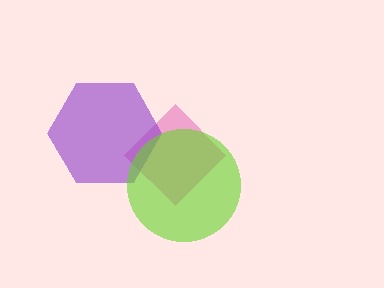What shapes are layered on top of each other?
The layered shapes are: a pink diamond, a purple hexagon, a lime circle.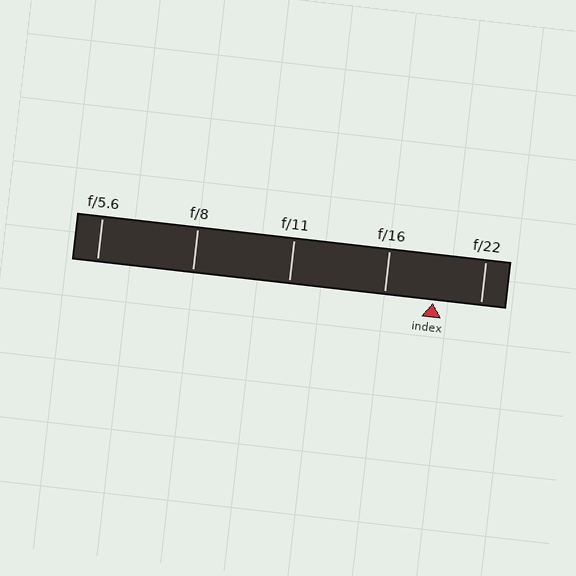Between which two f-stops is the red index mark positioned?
The index mark is between f/16 and f/22.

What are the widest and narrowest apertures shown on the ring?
The widest aperture shown is f/5.6 and the narrowest is f/22.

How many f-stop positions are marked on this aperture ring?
There are 5 f-stop positions marked.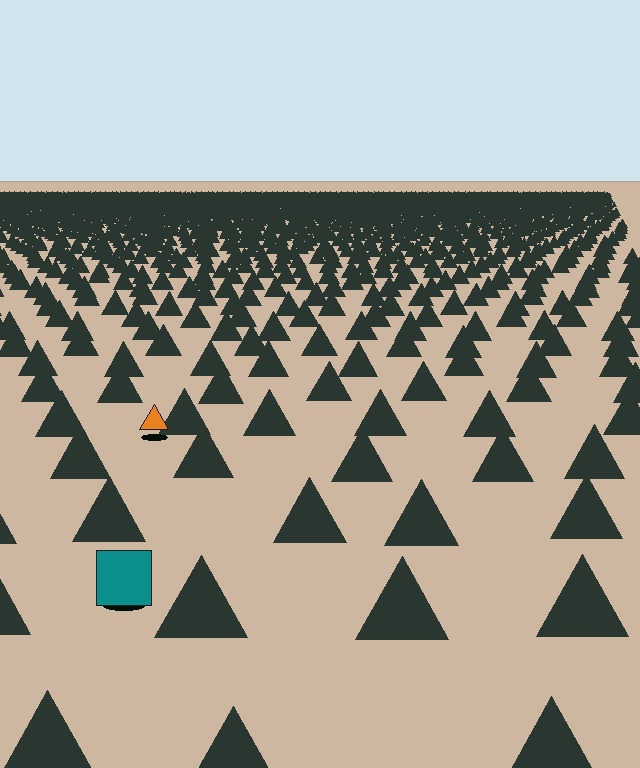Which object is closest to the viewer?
The teal square is closest. The texture marks near it are larger and more spread out.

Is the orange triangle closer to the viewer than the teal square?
No. The teal square is closer — you can tell from the texture gradient: the ground texture is coarser near it.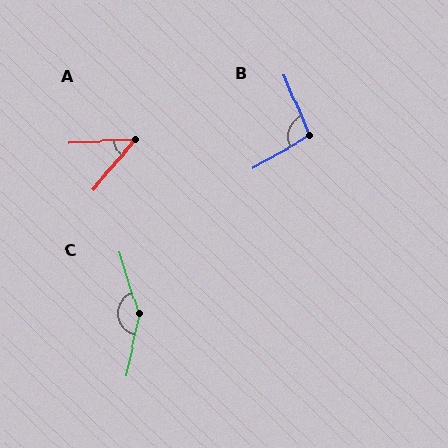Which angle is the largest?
C, at approximately 150 degrees.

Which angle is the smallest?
A, at approximately 46 degrees.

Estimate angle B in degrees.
Approximately 97 degrees.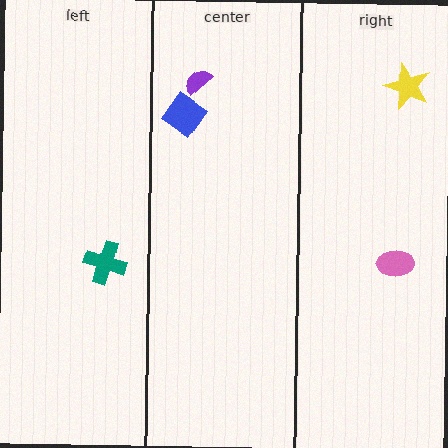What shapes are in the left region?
The teal cross.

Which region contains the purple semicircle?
The center region.